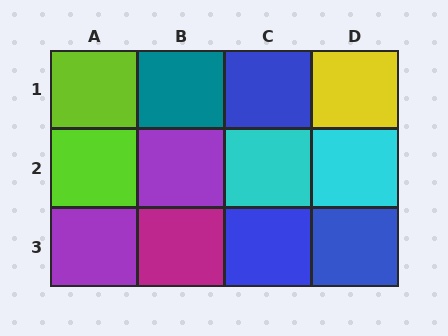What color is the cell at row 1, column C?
Blue.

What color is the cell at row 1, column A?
Lime.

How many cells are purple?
2 cells are purple.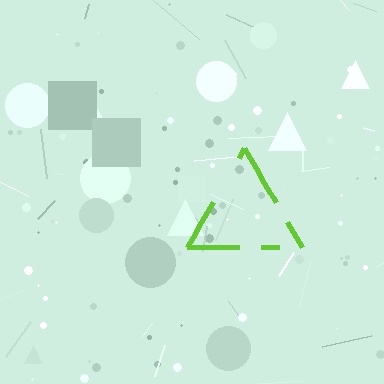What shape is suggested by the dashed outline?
The dashed outline suggests a triangle.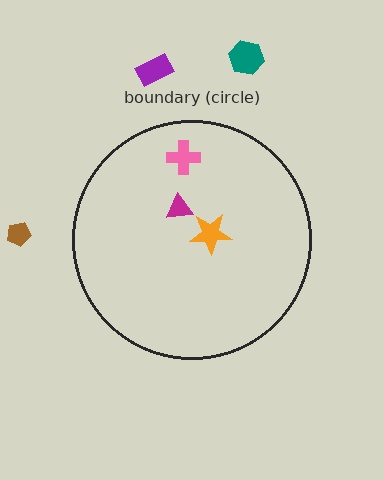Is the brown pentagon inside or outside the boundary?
Outside.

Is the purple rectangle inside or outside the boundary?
Outside.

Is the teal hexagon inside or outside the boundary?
Outside.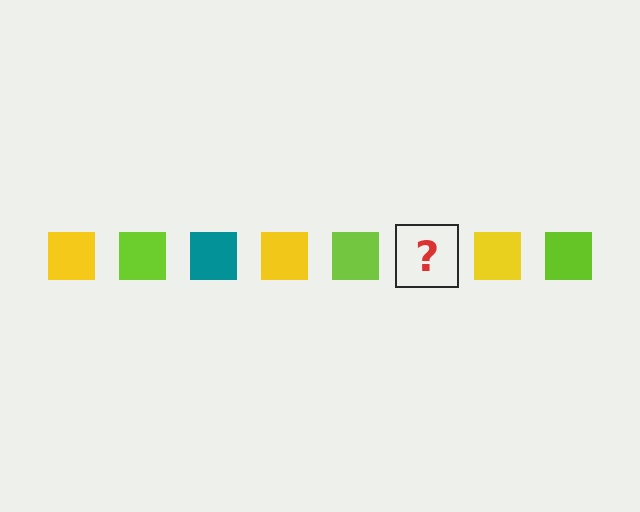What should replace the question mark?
The question mark should be replaced with a teal square.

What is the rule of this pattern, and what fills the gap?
The rule is that the pattern cycles through yellow, lime, teal squares. The gap should be filled with a teal square.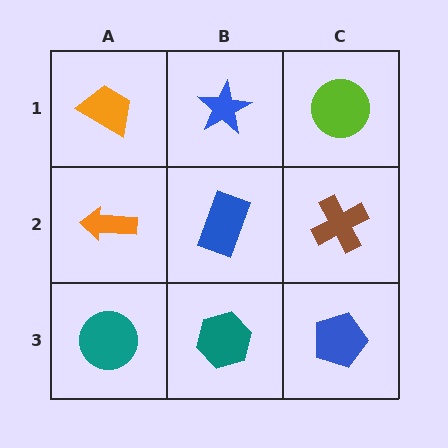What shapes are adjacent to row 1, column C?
A brown cross (row 2, column C), a blue star (row 1, column B).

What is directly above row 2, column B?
A blue star.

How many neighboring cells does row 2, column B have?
4.